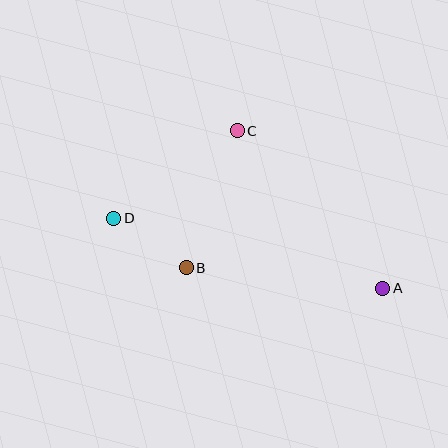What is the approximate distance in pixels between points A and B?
The distance between A and B is approximately 198 pixels.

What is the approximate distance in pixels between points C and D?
The distance between C and D is approximately 151 pixels.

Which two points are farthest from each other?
Points A and D are farthest from each other.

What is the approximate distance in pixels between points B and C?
The distance between B and C is approximately 146 pixels.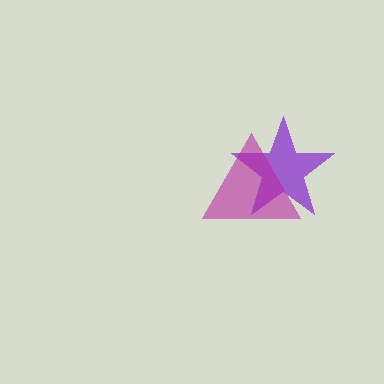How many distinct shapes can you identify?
There are 2 distinct shapes: a purple star, a magenta triangle.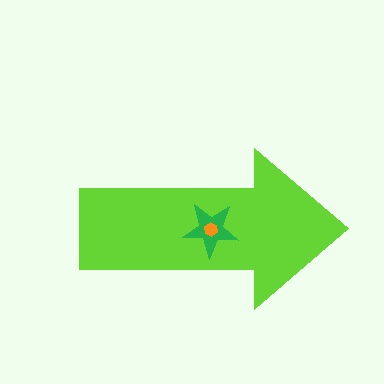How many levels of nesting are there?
3.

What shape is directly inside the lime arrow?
The green star.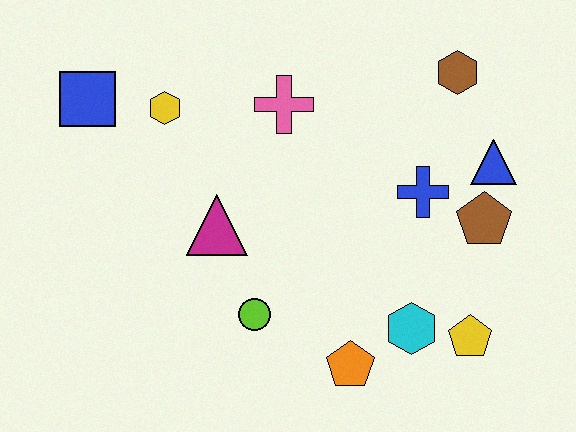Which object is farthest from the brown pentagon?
The blue square is farthest from the brown pentagon.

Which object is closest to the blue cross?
The brown pentagon is closest to the blue cross.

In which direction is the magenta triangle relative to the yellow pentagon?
The magenta triangle is to the left of the yellow pentagon.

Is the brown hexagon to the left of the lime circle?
No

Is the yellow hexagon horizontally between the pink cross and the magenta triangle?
No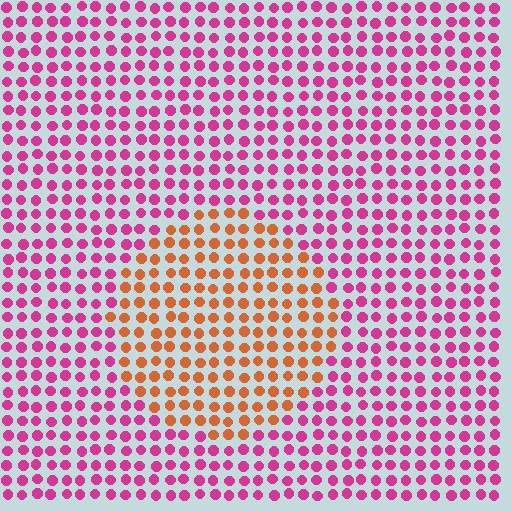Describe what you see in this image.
The image is filled with small magenta elements in a uniform arrangement. A circle-shaped region is visible where the elements are tinted to a slightly different hue, forming a subtle color boundary.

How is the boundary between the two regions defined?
The boundary is defined purely by a slight shift in hue (about 55 degrees). Spacing, size, and orientation are identical on both sides.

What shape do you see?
I see a circle.